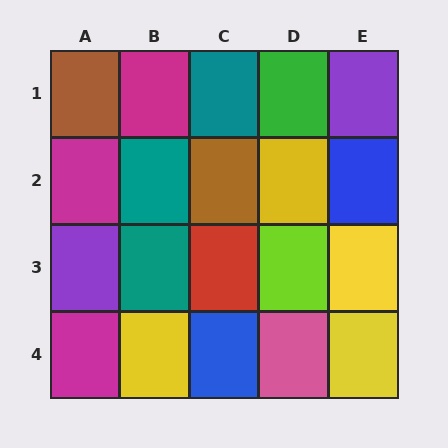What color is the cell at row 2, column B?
Teal.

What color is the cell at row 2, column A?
Magenta.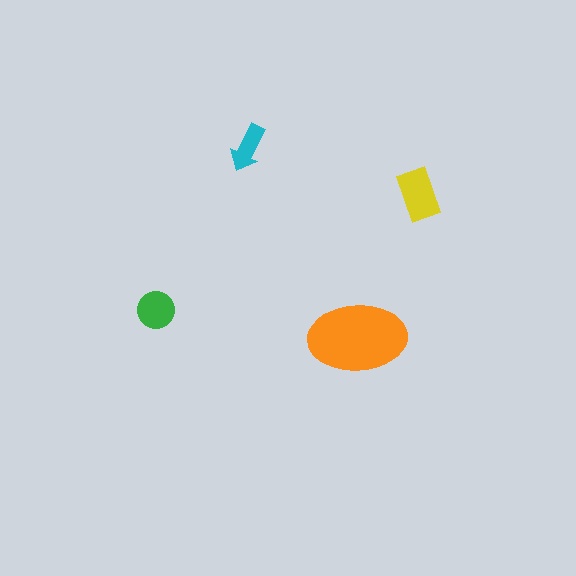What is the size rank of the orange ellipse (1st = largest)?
1st.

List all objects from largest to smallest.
The orange ellipse, the yellow rectangle, the green circle, the cyan arrow.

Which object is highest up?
The cyan arrow is topmost.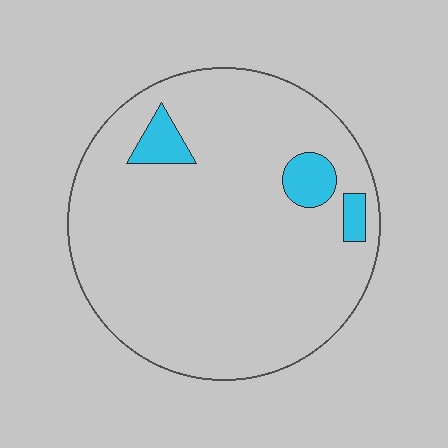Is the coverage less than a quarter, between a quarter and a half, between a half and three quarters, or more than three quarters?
Less than a quarter.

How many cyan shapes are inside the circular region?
3.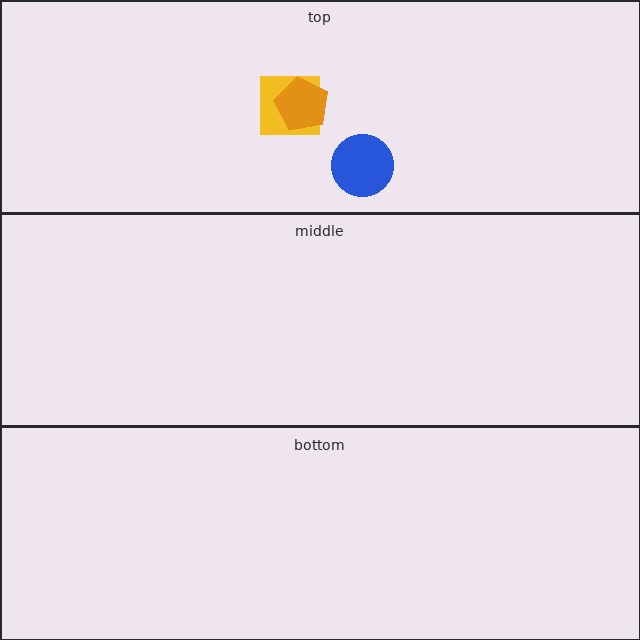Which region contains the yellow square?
The top region.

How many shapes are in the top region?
3.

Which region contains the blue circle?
The top region.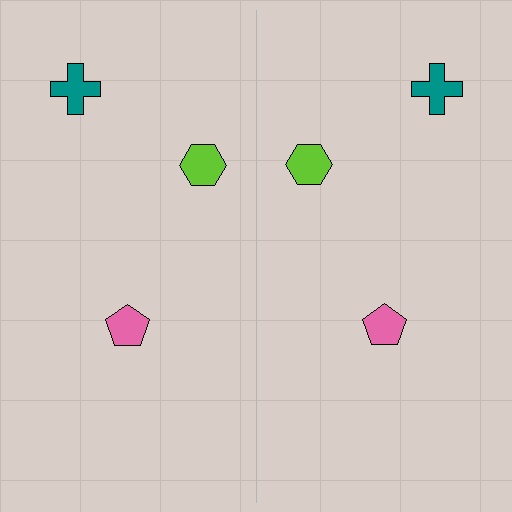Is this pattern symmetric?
Yes, this pattern has bilateral (reflection) symmetry.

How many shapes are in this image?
There are 6 shapes in this image.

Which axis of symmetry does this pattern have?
The pattern has a vertical axis of symmetry running through the center of the image.